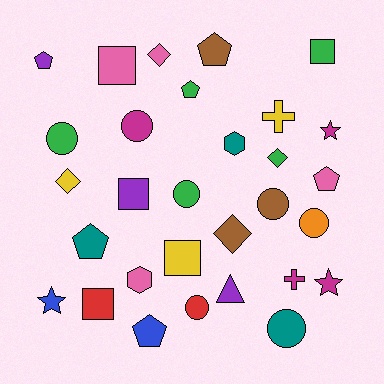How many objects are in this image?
There are 30 objects.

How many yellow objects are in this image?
There are 3 yellow objects.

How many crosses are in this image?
There are 2 crosses.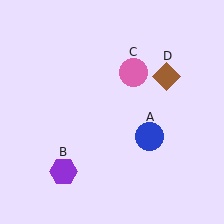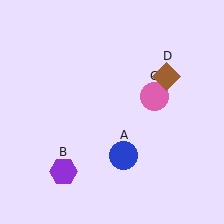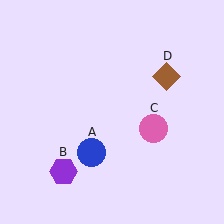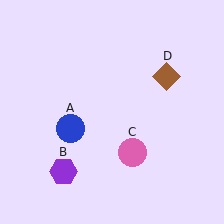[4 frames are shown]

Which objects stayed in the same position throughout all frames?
Purple hexagon (object B) and brown diamond (object D) remained stationary.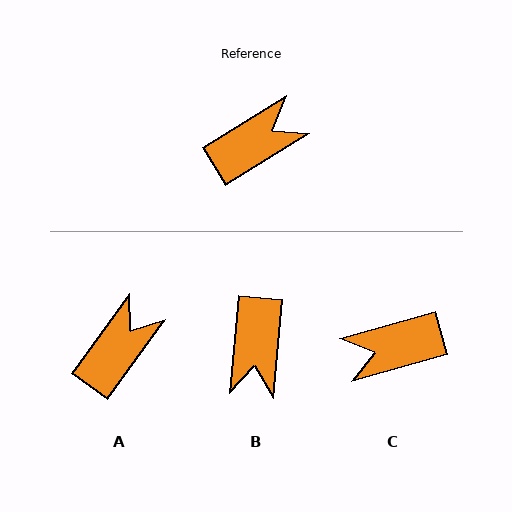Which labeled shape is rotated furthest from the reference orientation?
C, about 164 degrees away.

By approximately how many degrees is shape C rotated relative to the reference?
Approximately 164 degrees counter-clockwise.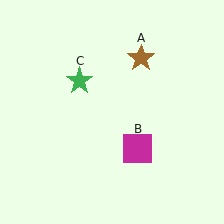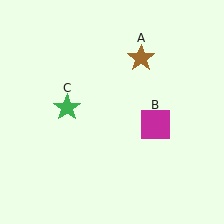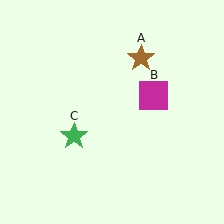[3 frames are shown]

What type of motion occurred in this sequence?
The magenta square (object B), green star (object C) rotated counterclockwise around the center of the scene.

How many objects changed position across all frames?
2 objects changed position: magenta square (object B), green star (object C).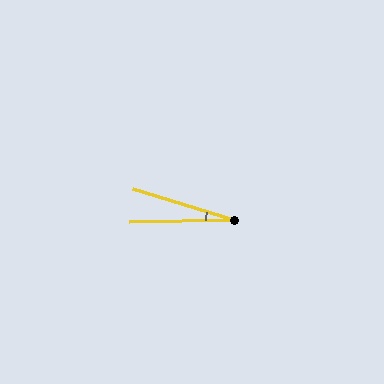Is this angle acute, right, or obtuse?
It is acute.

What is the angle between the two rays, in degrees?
Approximately 18 degrees.